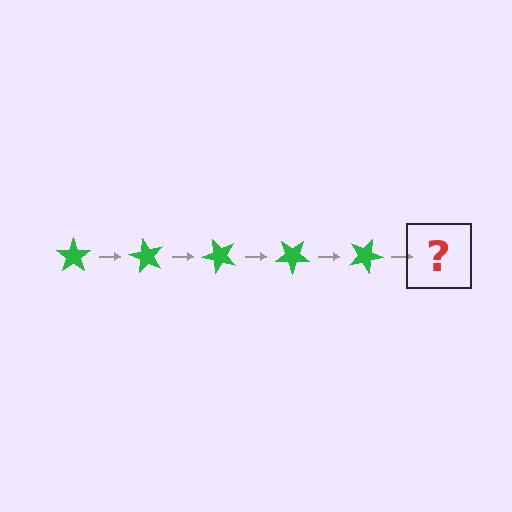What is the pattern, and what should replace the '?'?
The pattern is that the star rotates 60 degrees each step. The '?' should be a green star rotated 300 degrees.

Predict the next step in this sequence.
The next step is a green star rotated 300 degrees.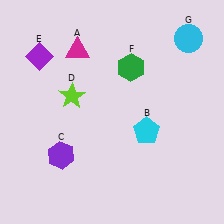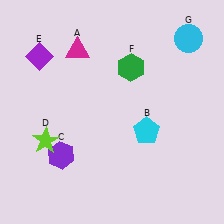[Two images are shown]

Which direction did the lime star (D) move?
The lime star (D) moved down.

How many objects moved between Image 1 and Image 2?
1 object moved between the two images.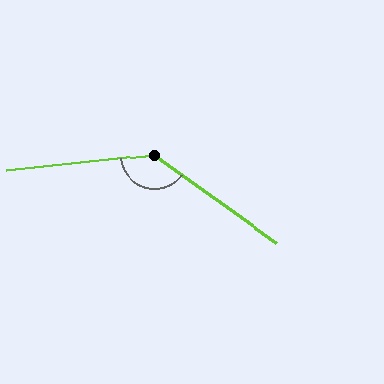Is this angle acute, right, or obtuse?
It is obtuse.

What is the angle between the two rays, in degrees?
Approximately 139 degrees.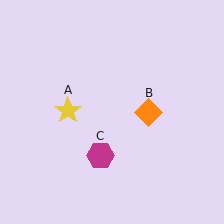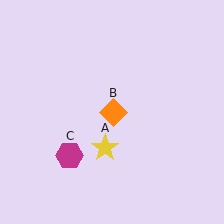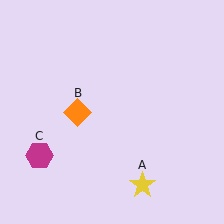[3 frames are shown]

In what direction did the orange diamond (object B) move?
The orange diamond (object B) moved left.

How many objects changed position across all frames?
3 objects changed position: yellow star (object A), orange diamond (object B), magenta hexagon (object C).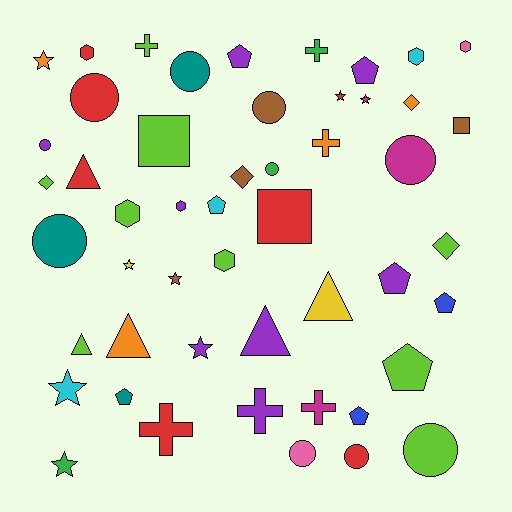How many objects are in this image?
There are 50 objects.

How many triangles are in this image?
There are 5 triangles.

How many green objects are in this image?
There are 3 green objects.